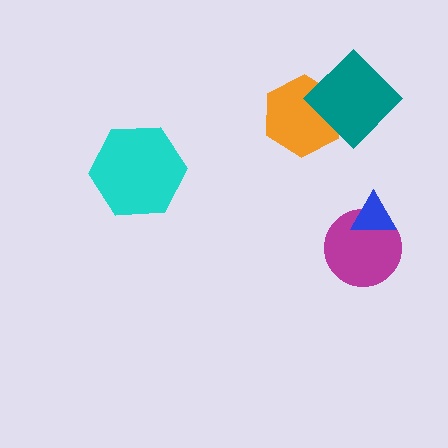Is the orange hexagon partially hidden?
Yes, it is partially covered by another shape.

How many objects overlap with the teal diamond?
1 object overlaps with the teal diamond.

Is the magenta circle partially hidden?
Yes, it is partially covered by another shape.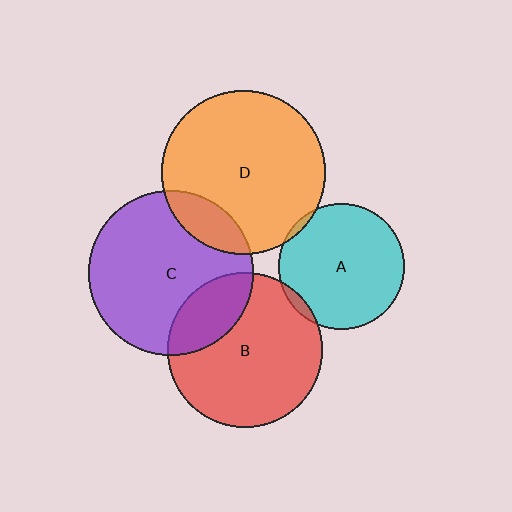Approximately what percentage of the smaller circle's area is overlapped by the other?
Approximately 25%.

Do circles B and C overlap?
Yes.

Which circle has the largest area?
Circle C (purple).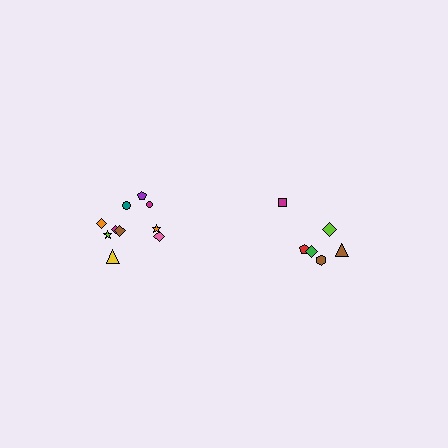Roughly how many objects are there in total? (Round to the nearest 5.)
Roughly 15 objects in total.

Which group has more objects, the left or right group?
The left group.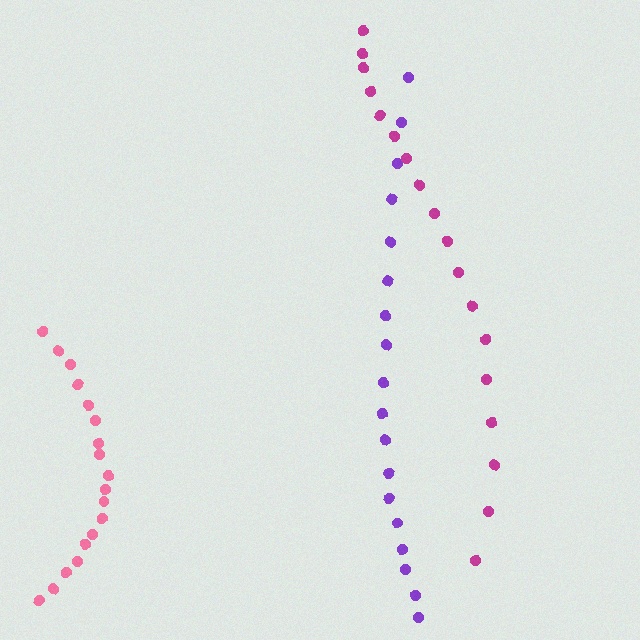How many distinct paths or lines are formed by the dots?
There are 3 distinct paths.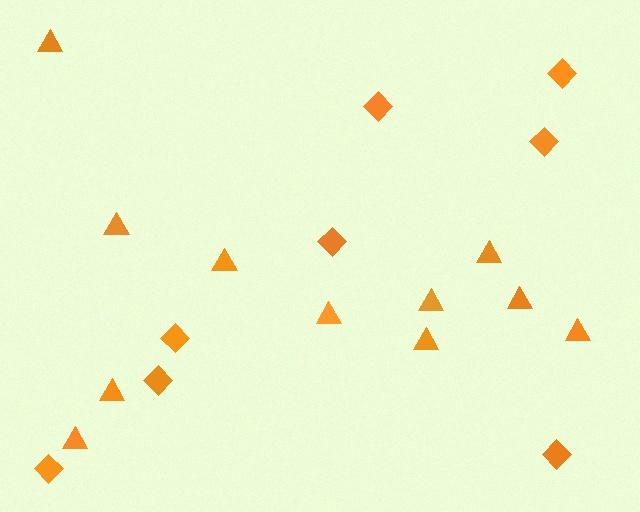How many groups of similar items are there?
There are 2 groups: one group of triangles (11) and one group of diamonds (8).